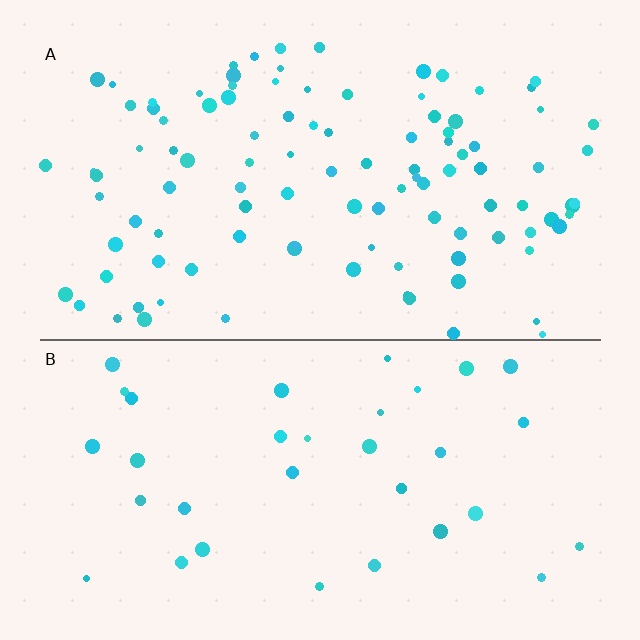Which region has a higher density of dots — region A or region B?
A (the top).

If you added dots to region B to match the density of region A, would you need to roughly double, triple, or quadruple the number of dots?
Approximately triple.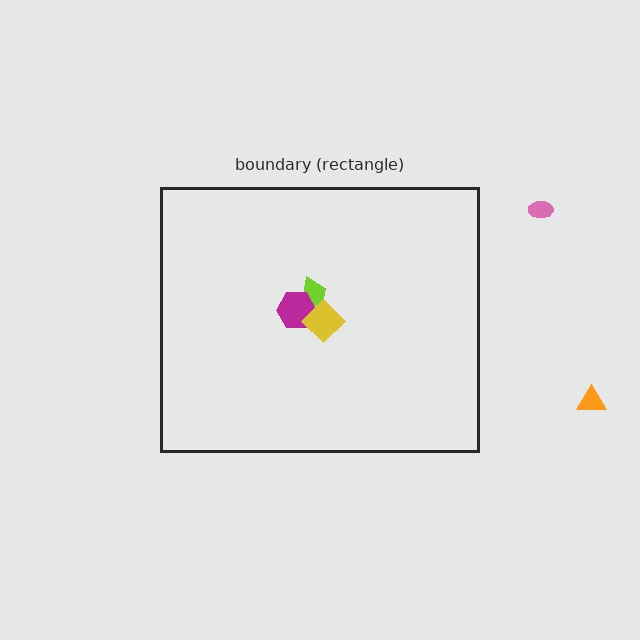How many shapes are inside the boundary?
4 inside, 2 outside.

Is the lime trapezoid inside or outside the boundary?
Inside.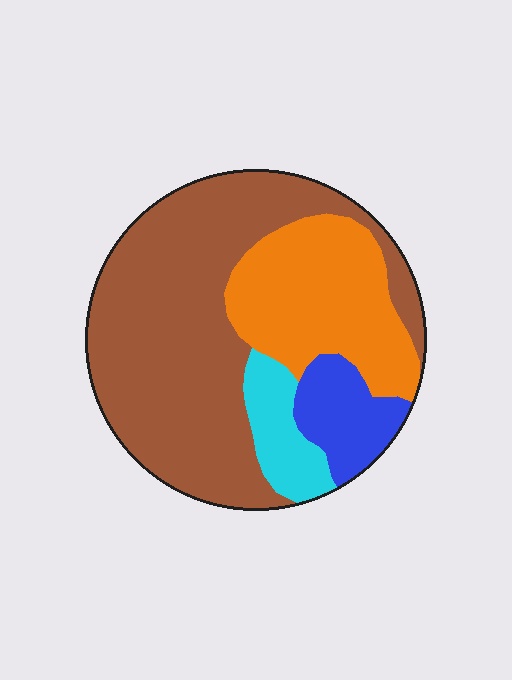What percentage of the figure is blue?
Blue covers 10% of the figure.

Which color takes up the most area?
Brown, at roughly 55%.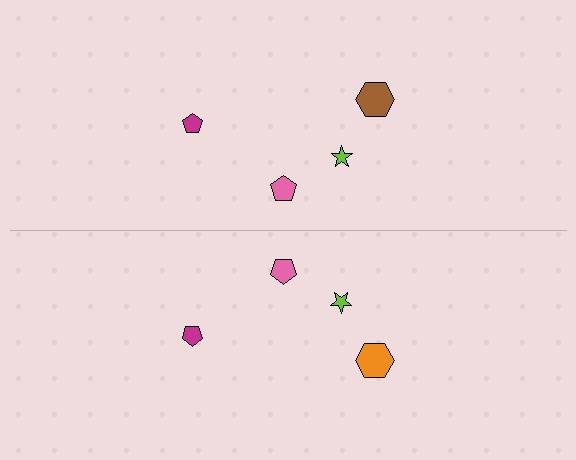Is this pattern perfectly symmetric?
No, the pattern is not perfectly symmetric. The orange hexagon on the bottom side breaks the symmetry — its mirror counterpart is brown.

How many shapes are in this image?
There are 8 shapes in this image.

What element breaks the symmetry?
The orange hexagon on the bottom side breaks the symmetry — its mirror counterpart is brown.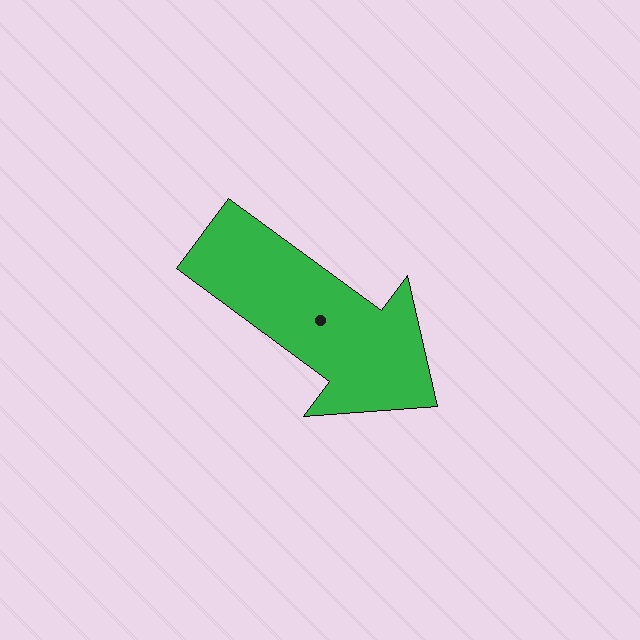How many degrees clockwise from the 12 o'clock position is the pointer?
Approximately 126 degrees.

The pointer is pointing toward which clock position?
Roughly 4 o'clock.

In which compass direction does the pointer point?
Southeast.